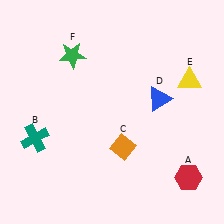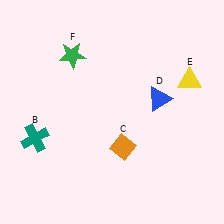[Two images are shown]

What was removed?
The red hexagon (A) was removed in Image 2.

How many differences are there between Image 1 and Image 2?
There is 1 difference between the two images.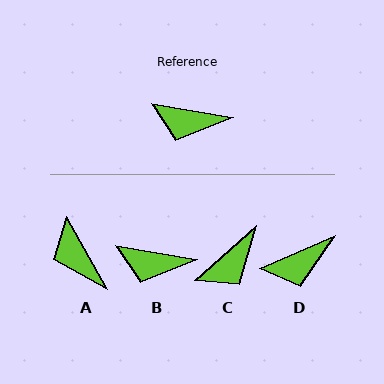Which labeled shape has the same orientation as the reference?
B.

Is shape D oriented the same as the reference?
No, it is off by about 33 degrees.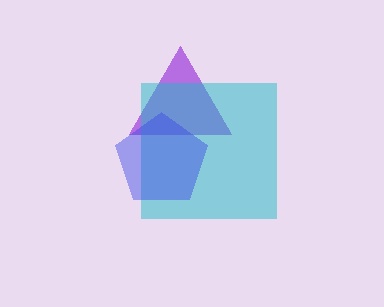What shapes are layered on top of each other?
The layered shapes are: a purple triangle, a cyan square, a blue pentagon.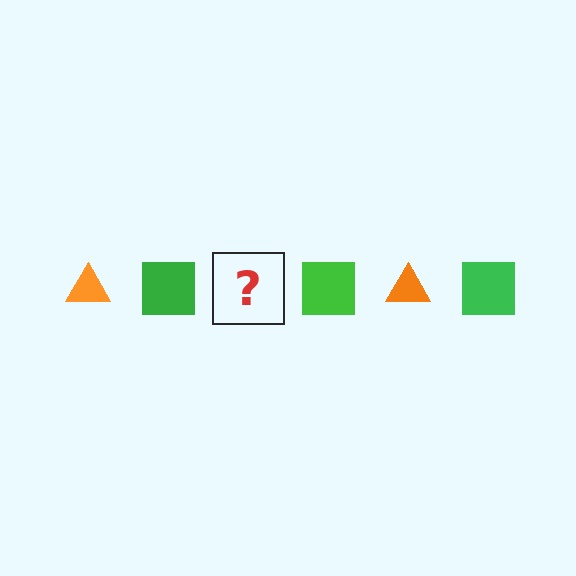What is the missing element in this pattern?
The missing element is an orange triangle.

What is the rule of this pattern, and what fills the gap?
The rule is that the pattern alternates between orange triangle and green square. The gap should be filled with an orange triangle.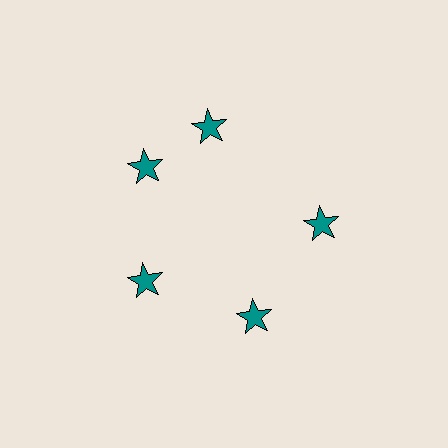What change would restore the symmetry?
The symmetry would be restored by rotating it back into even spacing with its neighbors so that all 5 stars sit at equal angles and equal distance from the center.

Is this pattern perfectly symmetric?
No. The 5 teal stars are arranged in a ring, but one element near the 1 o'clock position is rotated out of alignment along the ring, breaking the 5-fold rotational symmetry.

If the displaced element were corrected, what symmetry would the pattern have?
It would have 5-fold rotational symmetry — the pattern would map onto itself every 72 degrees.